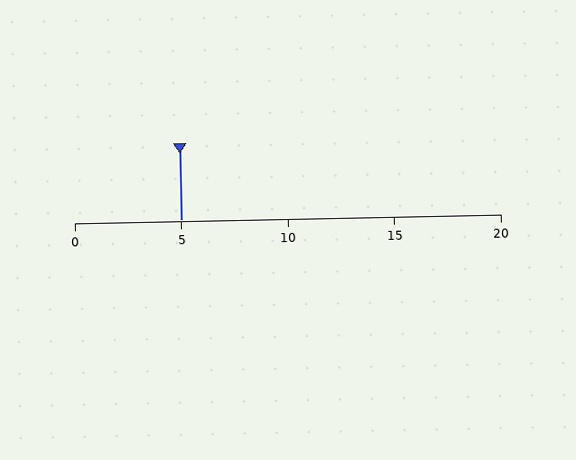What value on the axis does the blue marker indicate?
The marker indicates approximately 5.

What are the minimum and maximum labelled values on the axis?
The axis runs from 0 to 20.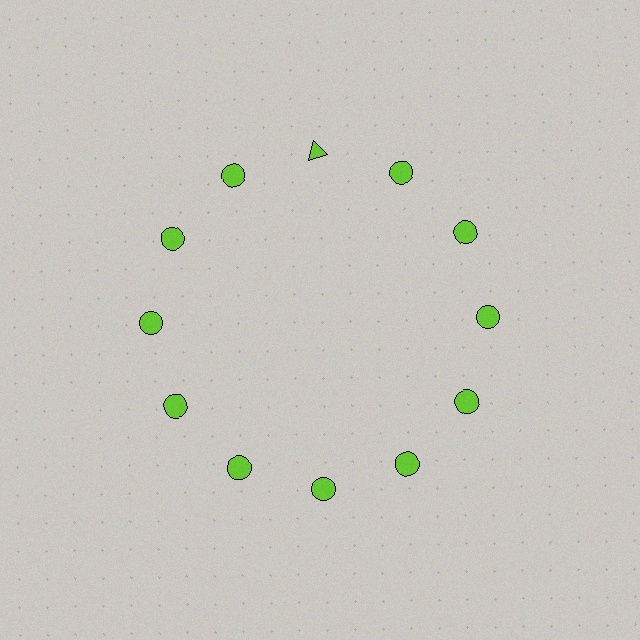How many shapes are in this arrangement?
There are 12 shapes arranged in a ring pattern.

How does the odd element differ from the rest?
It has a different shape: triangle instead of circle.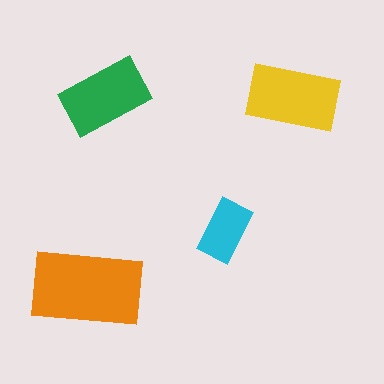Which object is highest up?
The green rectangle is topmost.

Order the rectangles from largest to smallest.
the orange one, the yellow one, the green one, the cyan one.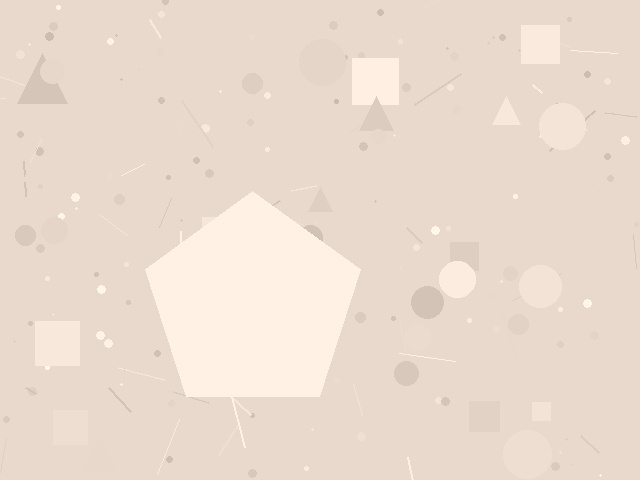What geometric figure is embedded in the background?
A pentagon is embedded in the background.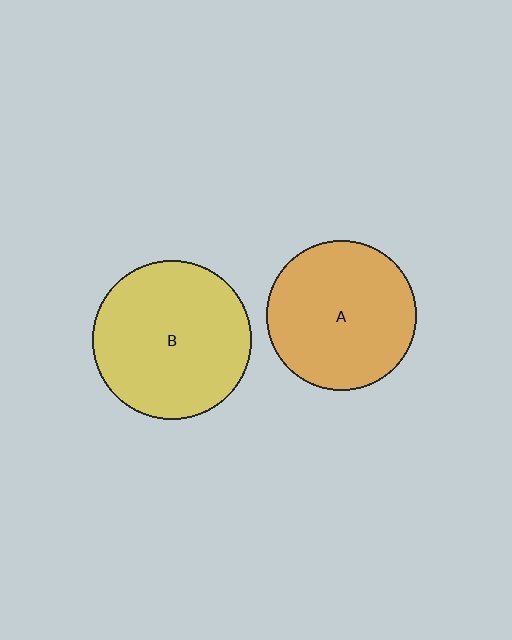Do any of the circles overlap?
No, none of the circles overlap.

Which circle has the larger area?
Circle B (yellow).